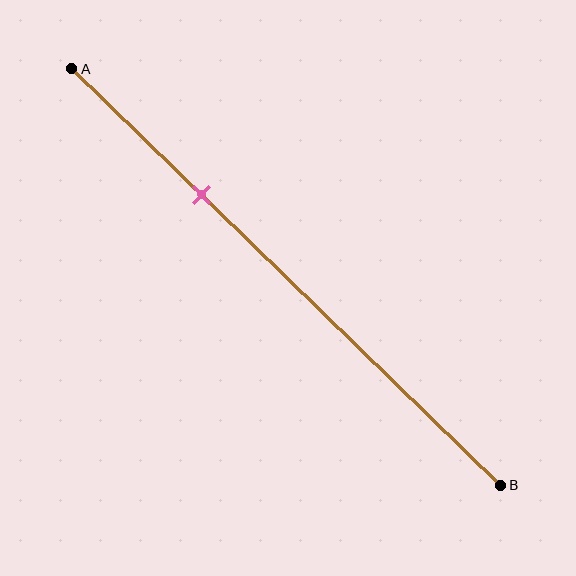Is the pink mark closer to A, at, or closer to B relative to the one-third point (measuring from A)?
The pink mark is closer to point A than the one-third point of segment AB.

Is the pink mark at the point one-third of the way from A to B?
No, the mark is at about 30% from A, not at the 33% one-third point.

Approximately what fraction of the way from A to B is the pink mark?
The pink mark is approximately 30% of the way from A to B.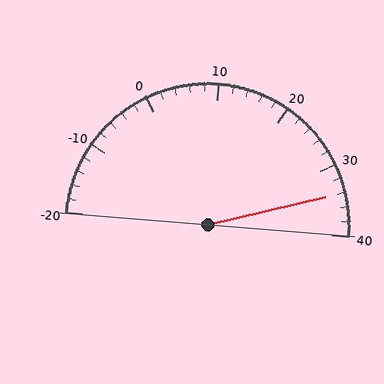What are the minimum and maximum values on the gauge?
The gauge ranges from -20 to 40.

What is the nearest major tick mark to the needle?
The nearest major tick mark is 30.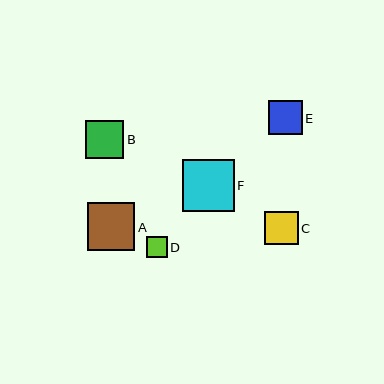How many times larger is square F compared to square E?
Square F is approximately 1.5 times the size of square E.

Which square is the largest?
Square F is the largest with a size of approximately 52 pixels.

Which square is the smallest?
Square D is the smallest with a size of approximately 21 pixels.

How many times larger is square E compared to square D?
Square E is approximately 1.6 times the size of square D.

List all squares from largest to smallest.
From largest to smallest: F, A, B, C, E, D.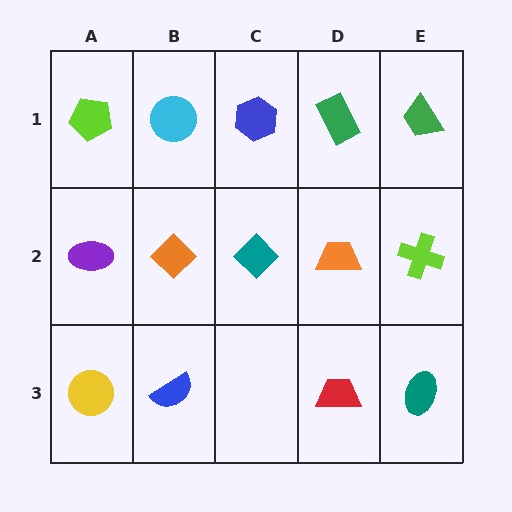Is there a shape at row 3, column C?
No, that cell is empty.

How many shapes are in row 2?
5 shapes.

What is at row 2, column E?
A lime cross.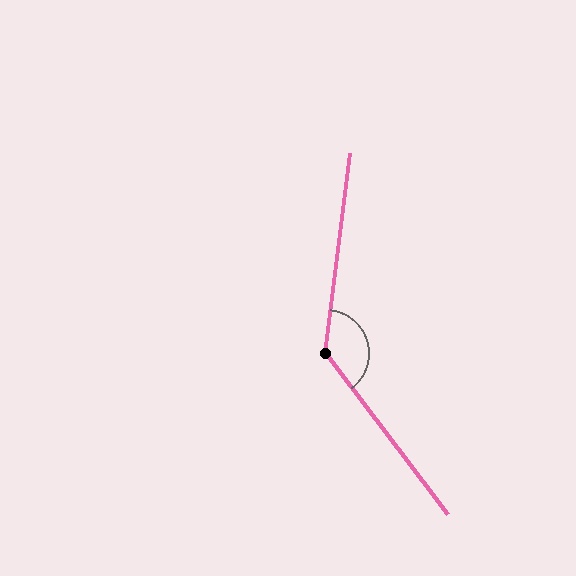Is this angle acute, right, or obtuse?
It is obtuse.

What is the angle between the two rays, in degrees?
Approximately 136 degrees.